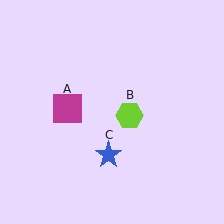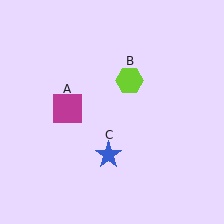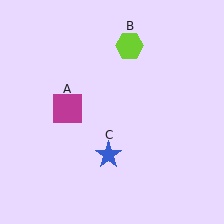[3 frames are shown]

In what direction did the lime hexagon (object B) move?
The lime hexagon (object B) moved up.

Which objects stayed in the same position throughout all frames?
Magenta square (object A) and blue star (object C) remained stationary.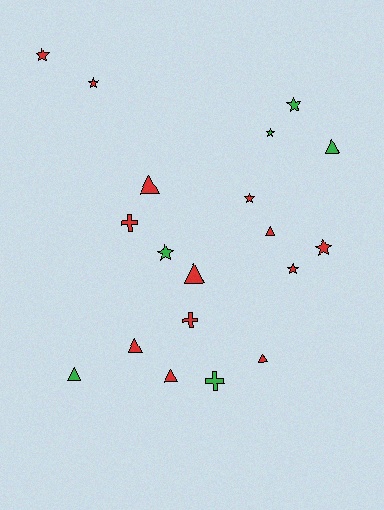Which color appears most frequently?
Red, with 13 objects.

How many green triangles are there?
There are 2 green triangles.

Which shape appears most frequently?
Star, with 8 objects.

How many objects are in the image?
There are 19 objects.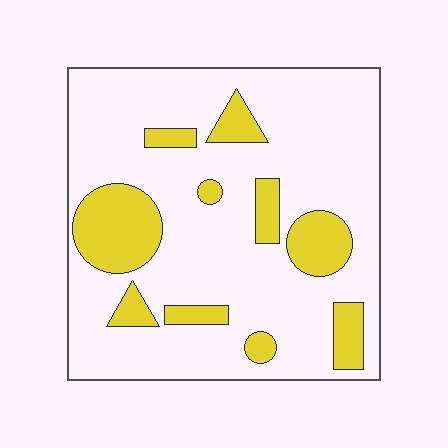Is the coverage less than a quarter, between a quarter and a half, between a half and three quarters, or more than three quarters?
Less than a quarter.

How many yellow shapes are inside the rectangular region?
10.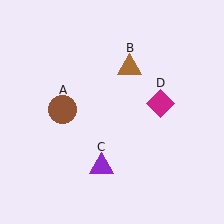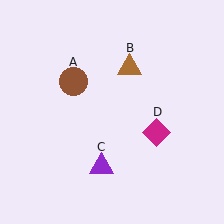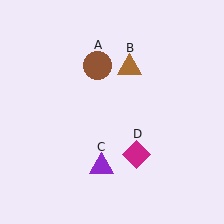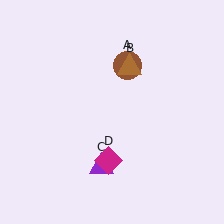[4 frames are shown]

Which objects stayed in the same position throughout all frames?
Brown triangle (object B) and purple triangle (object C) remained stationary.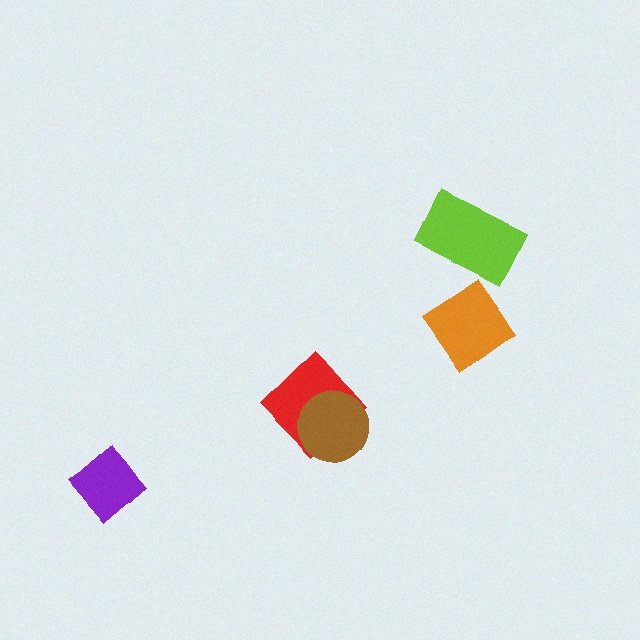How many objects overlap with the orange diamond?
0 objects overlap with the orange diamond.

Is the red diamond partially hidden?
Yes, it is partially covered by another shape.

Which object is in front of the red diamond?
The brown circle is in front of the red diamond.